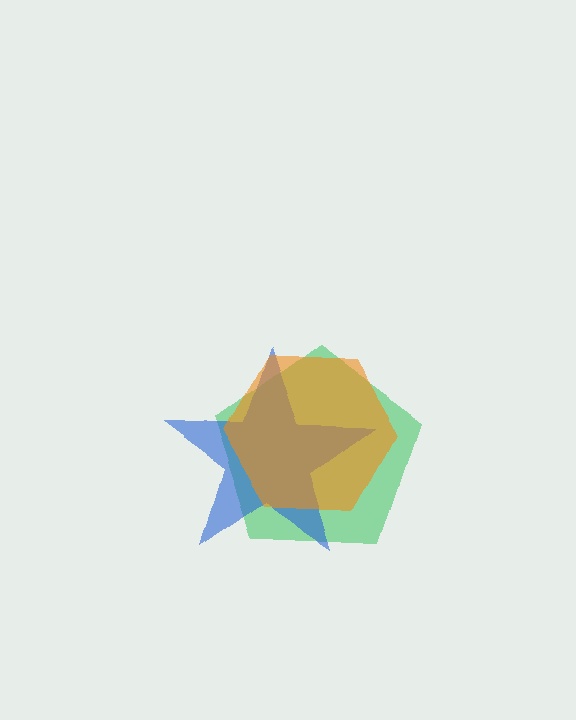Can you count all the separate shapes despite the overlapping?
Yes, there are 3 separate shapes.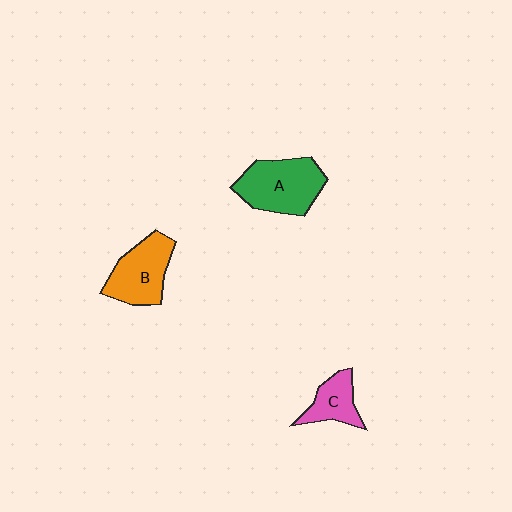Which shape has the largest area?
Shape A (green).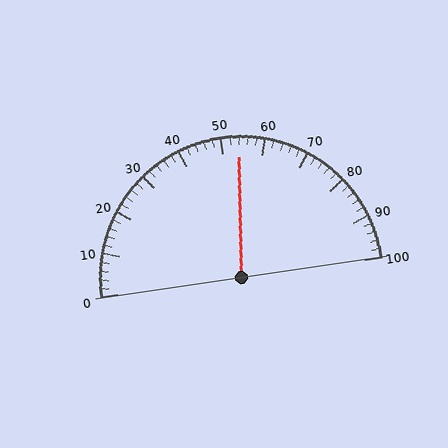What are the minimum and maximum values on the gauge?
The gauge ranges from 0 to 100.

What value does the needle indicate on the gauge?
The needle indicates approximately 54.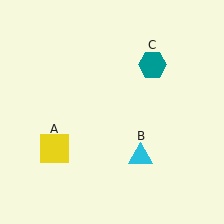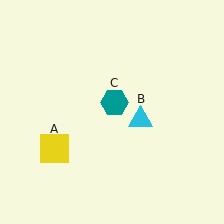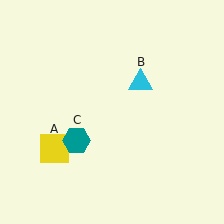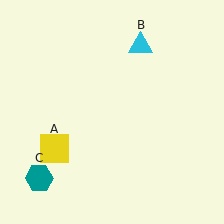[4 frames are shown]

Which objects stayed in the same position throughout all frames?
Yellow square (object A) remained stationary.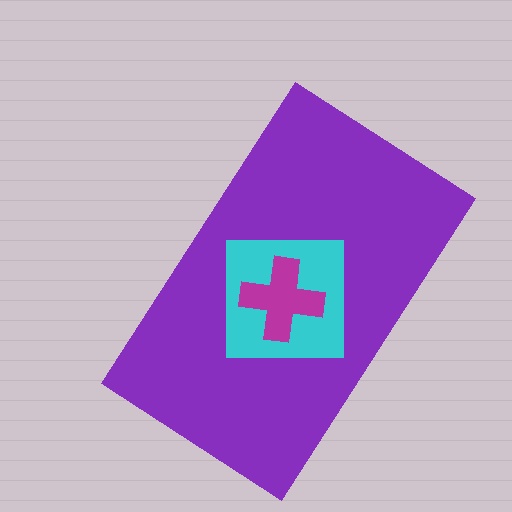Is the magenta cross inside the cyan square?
Yes.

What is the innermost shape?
The magenta cross.